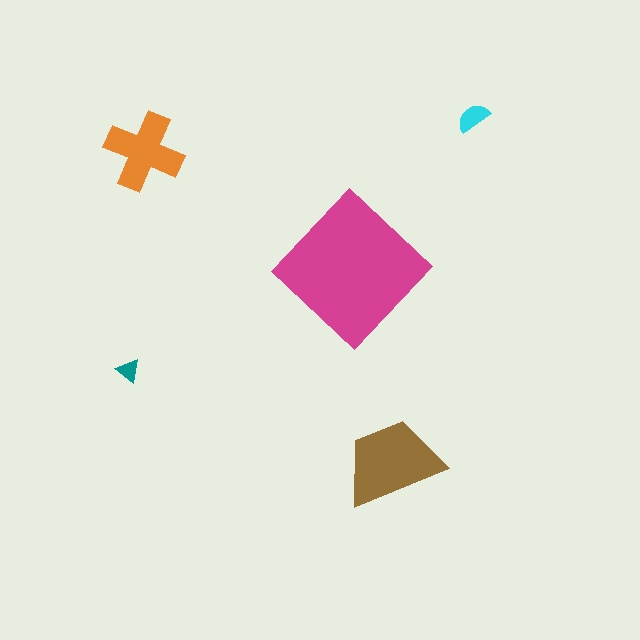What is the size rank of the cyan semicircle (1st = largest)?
4th.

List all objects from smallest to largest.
The teal triangle, the cyan semicircle, the orange cross, the brown trapezoid, the magenta diamond.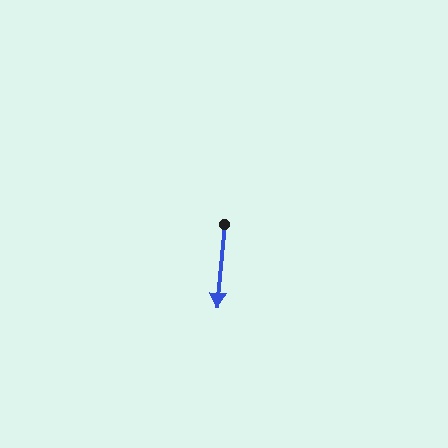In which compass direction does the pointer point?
South.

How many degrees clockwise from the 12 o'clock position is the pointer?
Approximately 185 degrees.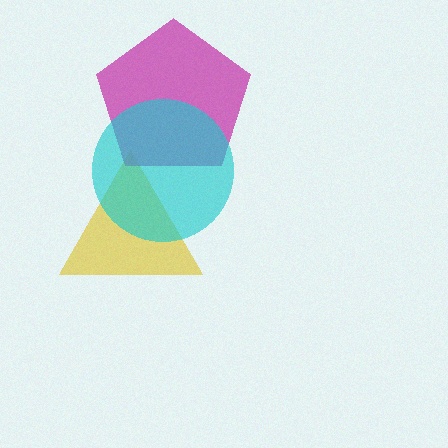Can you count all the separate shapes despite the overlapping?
Yes, there are 3 separate shapes.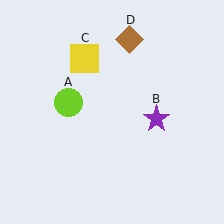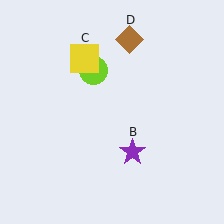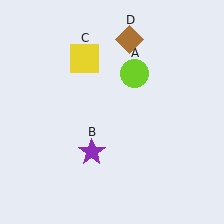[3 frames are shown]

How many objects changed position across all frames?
2 objects changed position: lime circle (object A), purple star (object B).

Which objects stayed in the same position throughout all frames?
Yellow square (object C) and brown diamond (object D) remained stationary.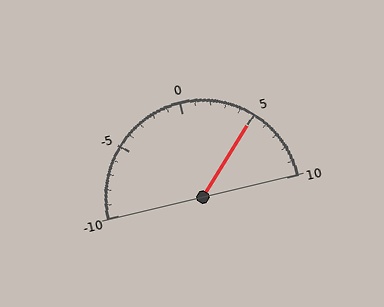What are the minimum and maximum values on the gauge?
The gauge ranges from -10 to 10.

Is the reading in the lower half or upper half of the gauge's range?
The reading is in the upper half of the range (-10 to 10).